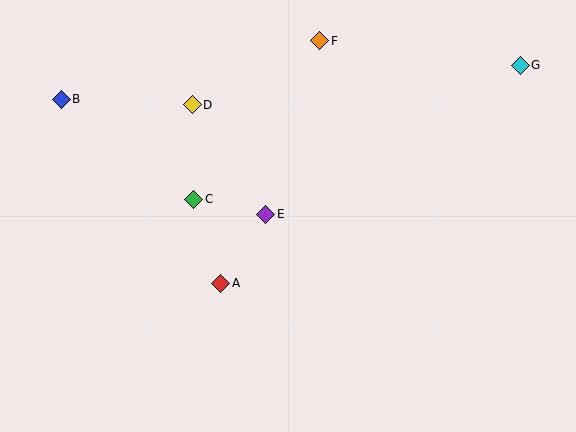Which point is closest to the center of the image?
Point E at (266, 214) is closest to the center.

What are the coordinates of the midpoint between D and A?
The midpoint between D and A is at (206, 194).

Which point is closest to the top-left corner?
Point B is closest to the top-left corner.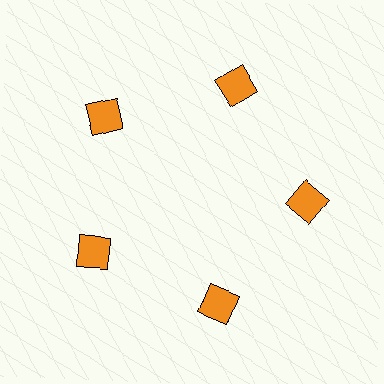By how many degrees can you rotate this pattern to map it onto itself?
The pattern maps onto itself every 72 degrees of rotation.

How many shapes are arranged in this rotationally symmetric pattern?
There are 5 shapes, arranged in 5 groups of 1.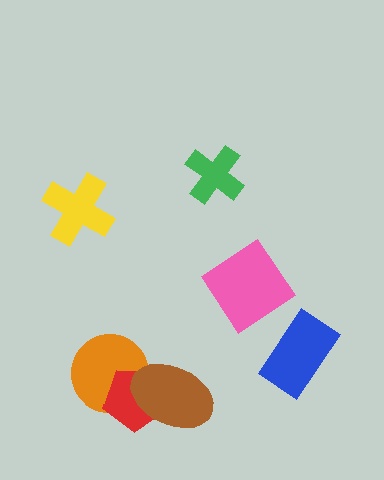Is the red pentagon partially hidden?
Yes, it is partially covered by another shape.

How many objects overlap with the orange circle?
2 objects overlap with the orange circle.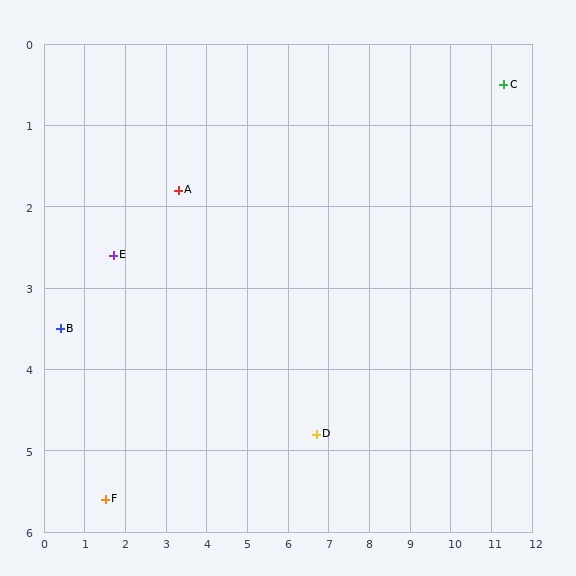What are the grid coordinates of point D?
Point D is at approximately (6.7, 4.8).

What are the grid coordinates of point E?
Point E is at approximately (1.7, 2.6).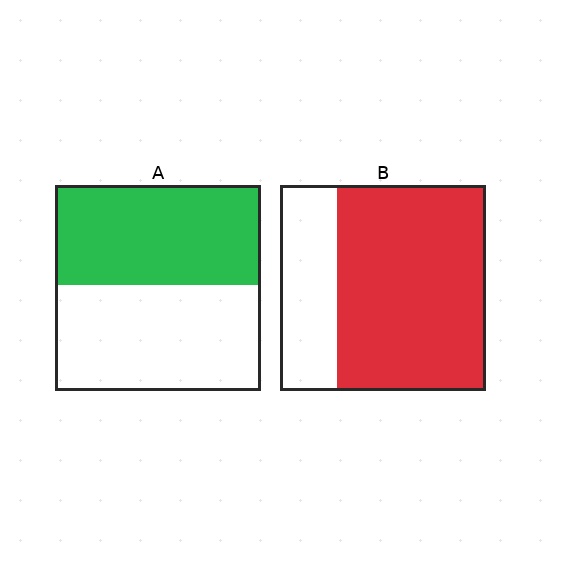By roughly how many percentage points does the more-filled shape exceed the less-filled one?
By roughly 25 percentage points (B over A).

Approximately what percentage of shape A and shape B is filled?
A is approximately 50% and B is approximately 70%.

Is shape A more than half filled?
Roughly half.